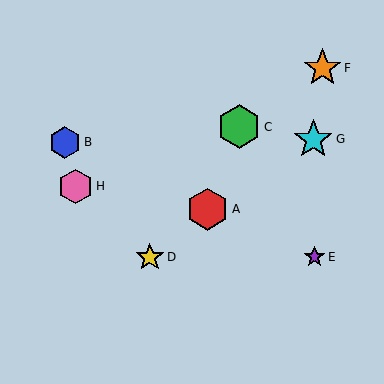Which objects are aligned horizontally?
Objects D, E are aligned horizontally.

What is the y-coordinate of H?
Object H is at y≈186.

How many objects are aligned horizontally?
2 objects (D, E) are aligned horizontally.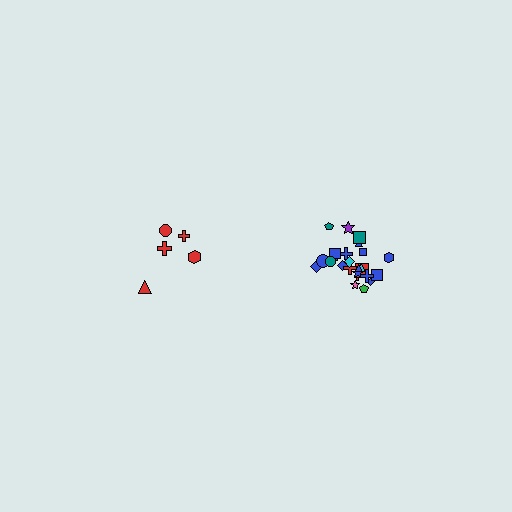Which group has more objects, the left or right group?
The right group.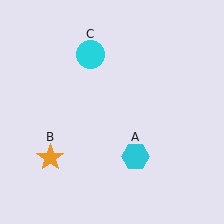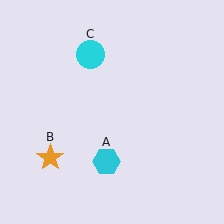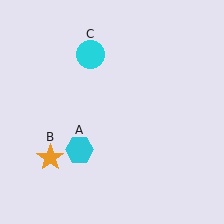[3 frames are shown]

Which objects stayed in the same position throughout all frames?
Orange star (object B) and cyan circle (object C) remained stationary.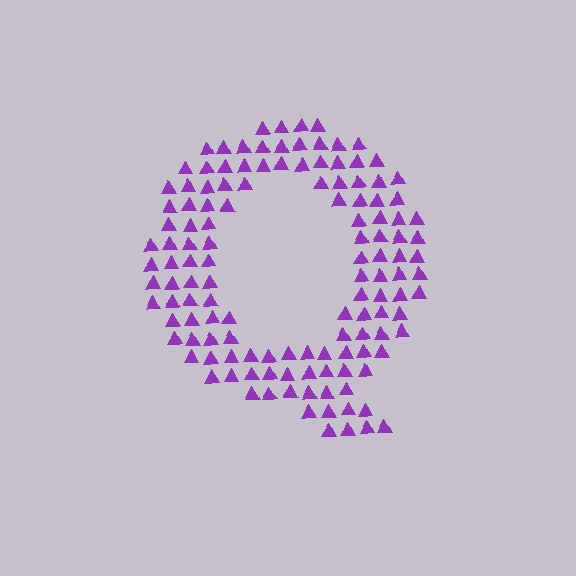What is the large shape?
The large shape is the letter Q.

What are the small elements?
The small elements are triangles.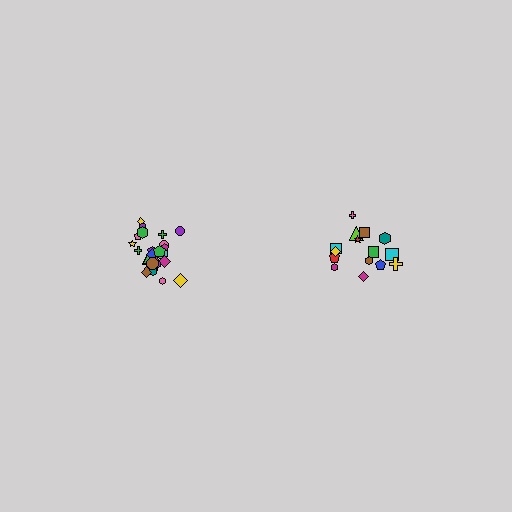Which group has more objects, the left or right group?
The left group.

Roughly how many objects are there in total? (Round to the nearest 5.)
Roughly 40 objects in total.